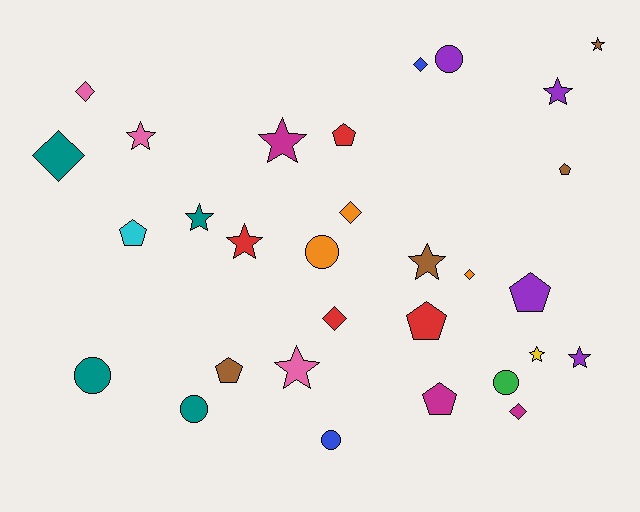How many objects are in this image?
There are 30 objects.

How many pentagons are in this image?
There are 7 pentagons.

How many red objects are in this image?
There are 4 red objects.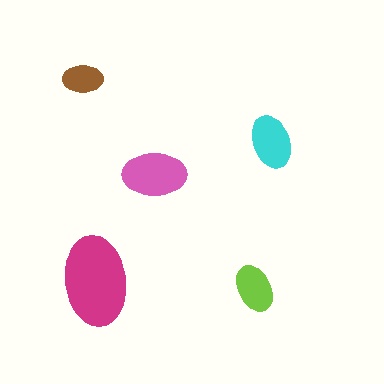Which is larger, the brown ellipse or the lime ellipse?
The lime one.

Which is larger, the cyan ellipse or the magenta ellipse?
The magenta one.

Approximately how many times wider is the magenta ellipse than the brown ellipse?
About 2 times wider.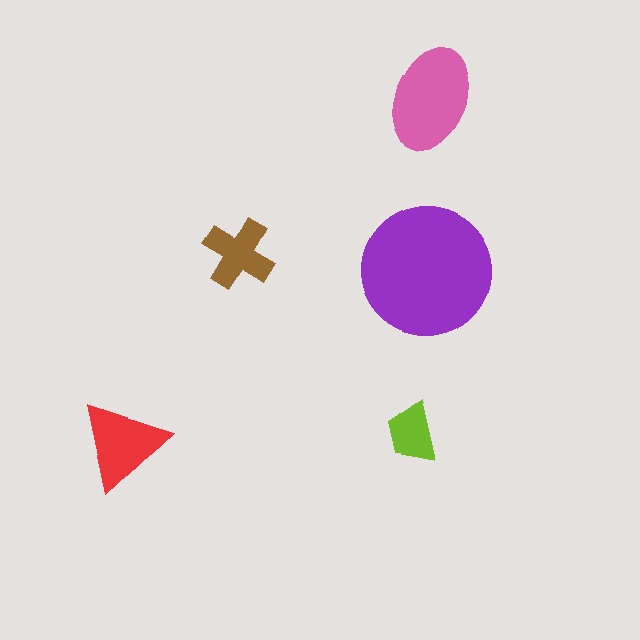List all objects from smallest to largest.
The lime trapezoid, the brown cross, the red triangle, the pink ellipse, the purple circle.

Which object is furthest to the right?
The pink ellipse is rightmost.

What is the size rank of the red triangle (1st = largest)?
3rd.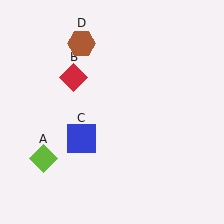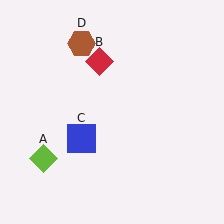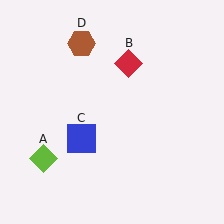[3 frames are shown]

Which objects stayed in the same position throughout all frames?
Lime diamond (object A) and blue square (object C) and brown hexagon (object D) remained stationary.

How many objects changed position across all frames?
1 object changed position: red diamond (object B).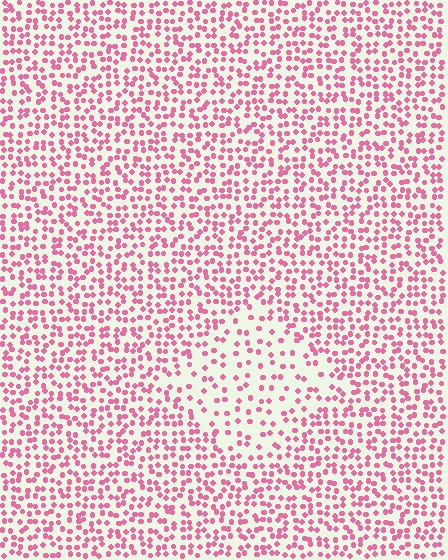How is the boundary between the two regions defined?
The boundary is defined by a change in element density (approximately 2.1x ratio). All elements are the same color, size, and shape.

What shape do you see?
I see a diamond.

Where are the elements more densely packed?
The elements are more densely packed outside the diamond boundary.